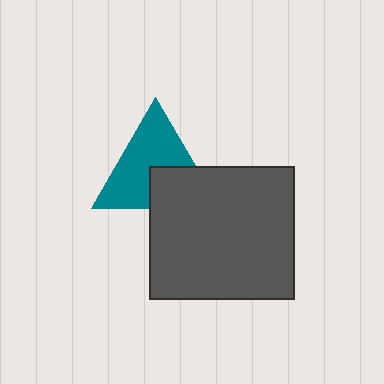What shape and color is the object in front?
The object in front is a dark gray rectangle.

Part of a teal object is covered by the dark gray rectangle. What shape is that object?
It is a triangle.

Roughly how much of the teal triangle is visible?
About half of it is visible (roughly 65%).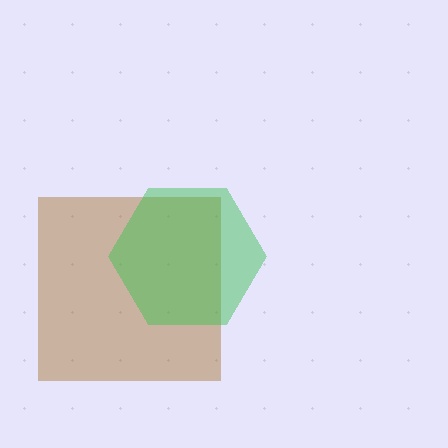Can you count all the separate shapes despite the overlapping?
Yes, there are 2 separate shapes.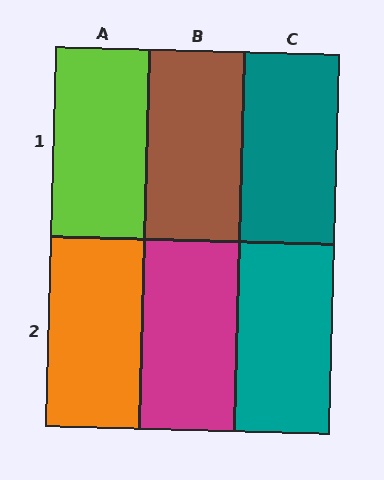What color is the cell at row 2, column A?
Orange.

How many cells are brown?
1 cell is brown.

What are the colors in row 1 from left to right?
Lime, brown, teal.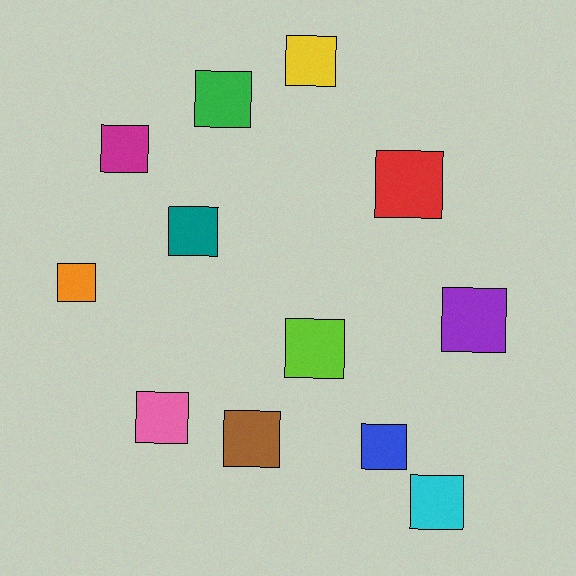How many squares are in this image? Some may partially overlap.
There are 12 squares.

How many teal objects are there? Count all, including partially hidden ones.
There is 1 teal object.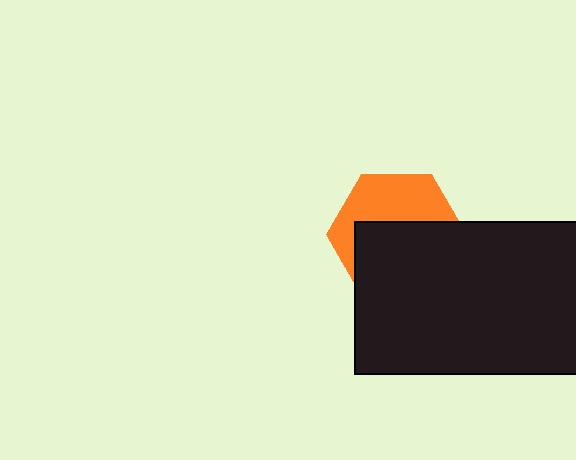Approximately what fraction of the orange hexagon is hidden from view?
Roughly 56% of the orange hexagon is hidden behind the black rectangle.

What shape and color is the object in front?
The object in front is a black rectangle.